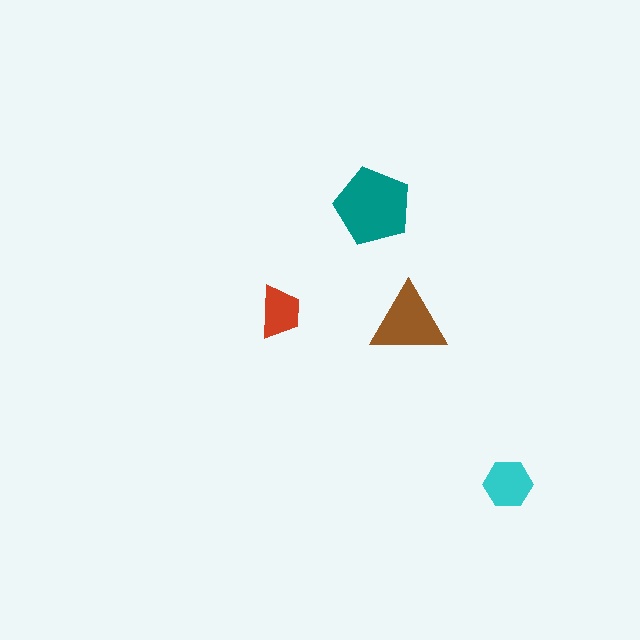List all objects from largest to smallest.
The teal pentagon, the brown triangle, the cyan hexagon, the red trapezoid.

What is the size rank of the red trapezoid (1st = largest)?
4th.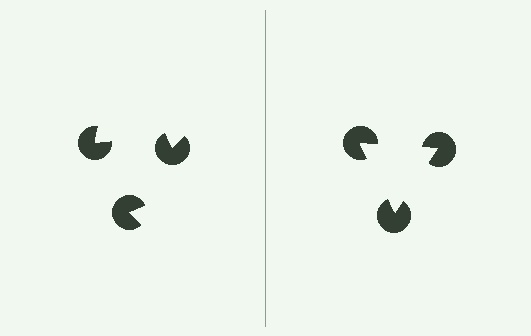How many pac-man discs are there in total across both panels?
6 — 3 on each side.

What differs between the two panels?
The pac-man discs are positioned identically on both sides; only the wedge orientations differ. On the right they align to a triangle; on the left they are misaligned.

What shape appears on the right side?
An illusory triangle.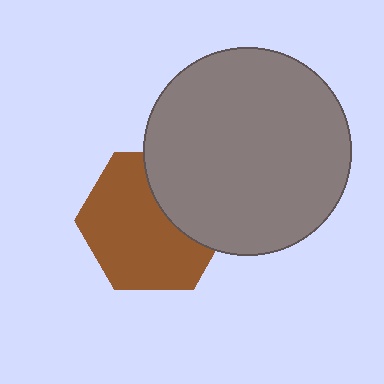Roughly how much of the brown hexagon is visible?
Most of it is visible (roughly 67%).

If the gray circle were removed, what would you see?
You would see the complete brown hexagon.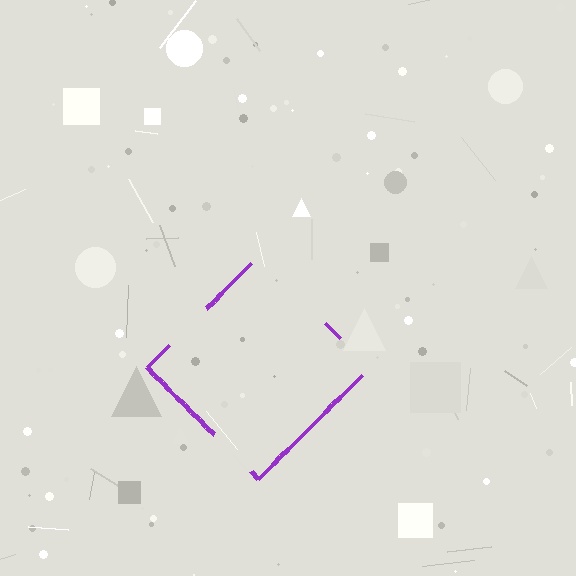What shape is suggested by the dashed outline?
The dashed outline suggests a diamond.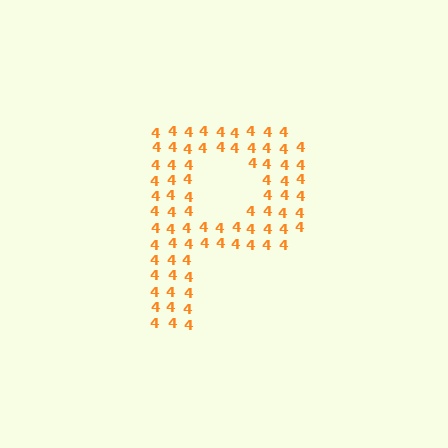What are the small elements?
The small elements are digit 4's.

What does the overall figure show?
The overall figure shows the letter P.